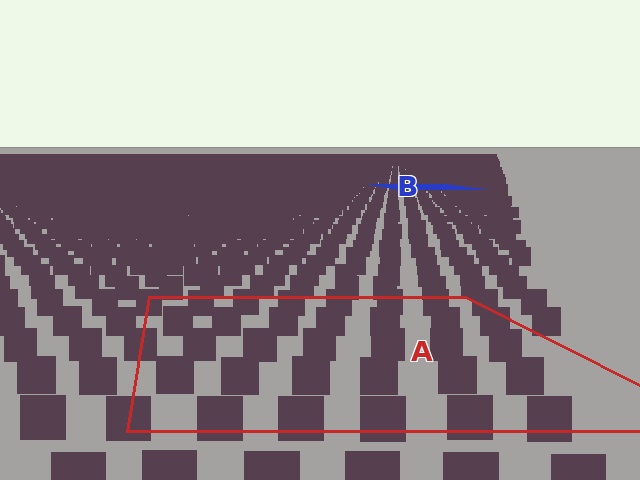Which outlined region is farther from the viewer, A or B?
Region B is farther from the viewer — the texture elements inside it appear smaller and more densely packed.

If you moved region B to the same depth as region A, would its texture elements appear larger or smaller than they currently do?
They would appear larger. At a closer depth, the same texture elements are projected at a bigger on-screen size.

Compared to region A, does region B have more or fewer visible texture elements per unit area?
Region B has more texture elements per unit area — they are packed more densely because it is farther away.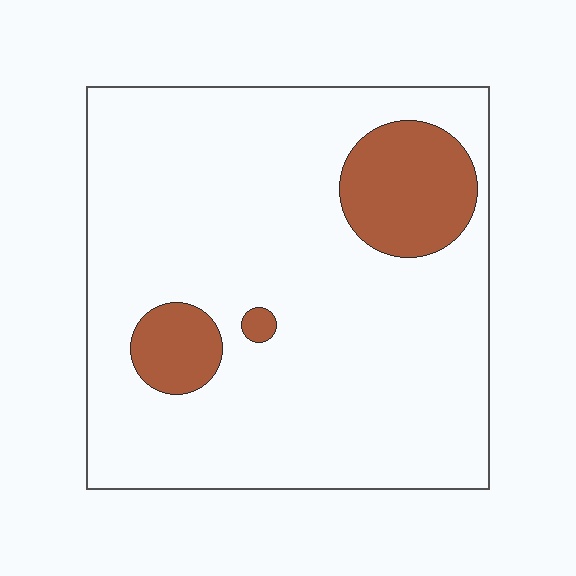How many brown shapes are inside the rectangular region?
3.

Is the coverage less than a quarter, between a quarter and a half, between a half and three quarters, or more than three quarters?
Less than a quarter.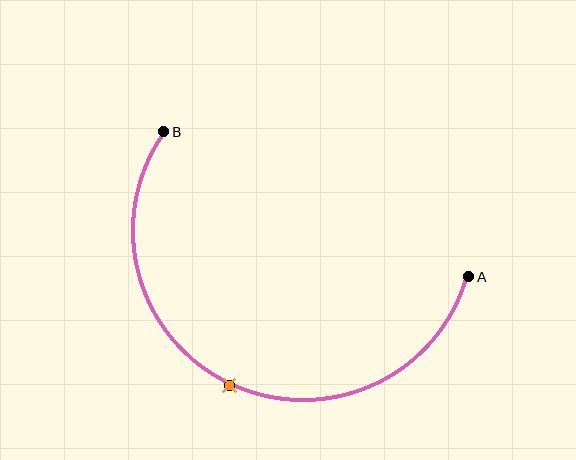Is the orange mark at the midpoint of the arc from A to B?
Yes. The orange mark lies on the arc at equal arc-length from both A and B — it is the arc midpoint.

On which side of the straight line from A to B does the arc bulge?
The arc bulges below the straight line connecting A and B.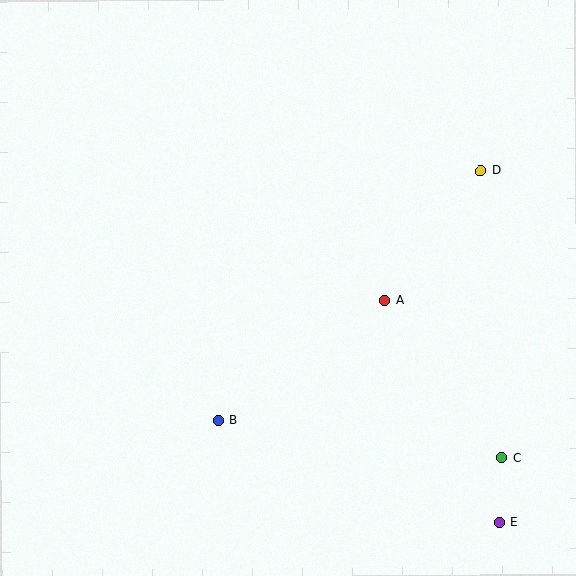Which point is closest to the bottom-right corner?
Point E is closest to the bottom-right corner.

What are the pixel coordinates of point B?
Point B is at (218, 420).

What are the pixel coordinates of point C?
Point C is at (502, 458).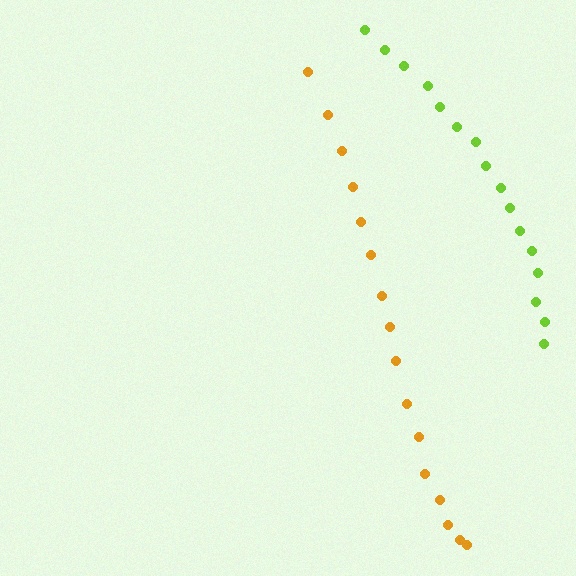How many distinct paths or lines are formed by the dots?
There are 2 distinct paths.